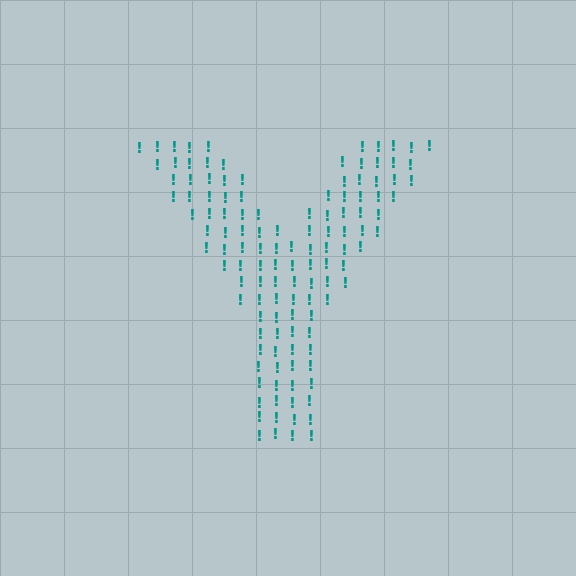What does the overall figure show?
The overall figure shows the letter Y.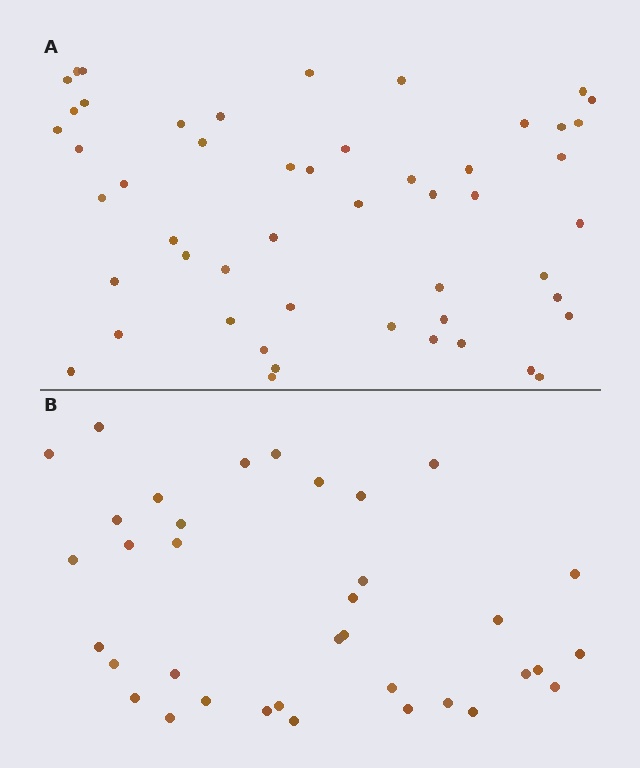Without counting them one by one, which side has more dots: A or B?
Region A (the top region) has more dots.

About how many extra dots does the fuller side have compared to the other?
Region A has approximately 15 more dots than region B.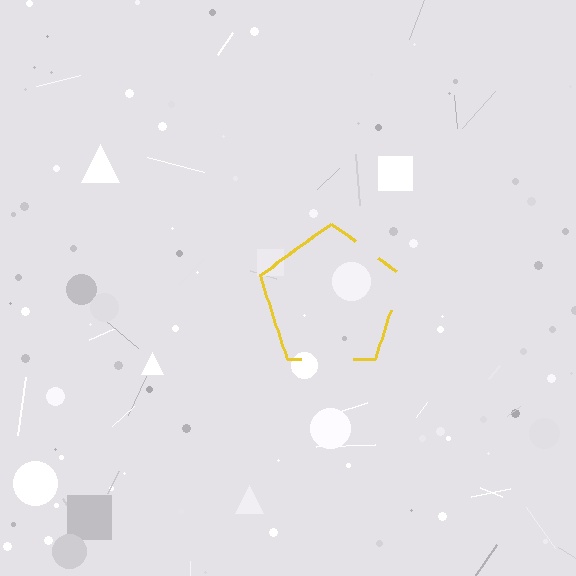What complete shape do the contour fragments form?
The contour fragments form a pentagon.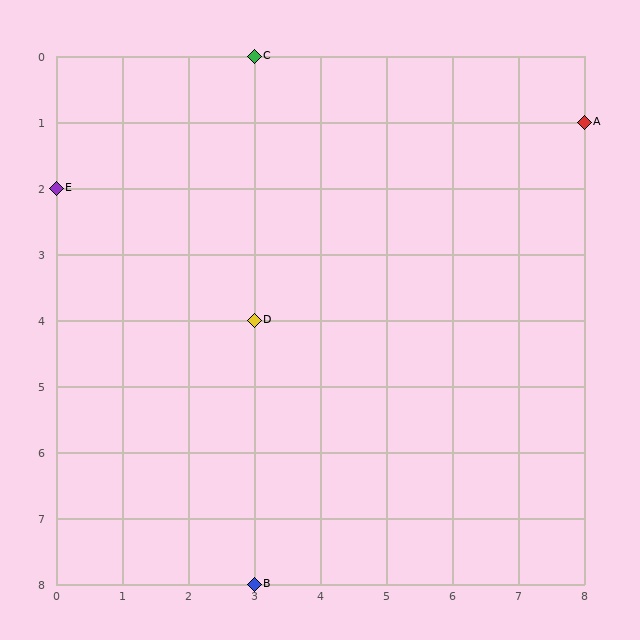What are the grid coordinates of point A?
Point A is at grid coordinates (8, 1).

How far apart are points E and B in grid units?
Points E and B are 3 columns and 6 rows apart (about 6.7 grid units diagonally).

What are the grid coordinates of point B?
Point B is at grid coordinates (3, 8).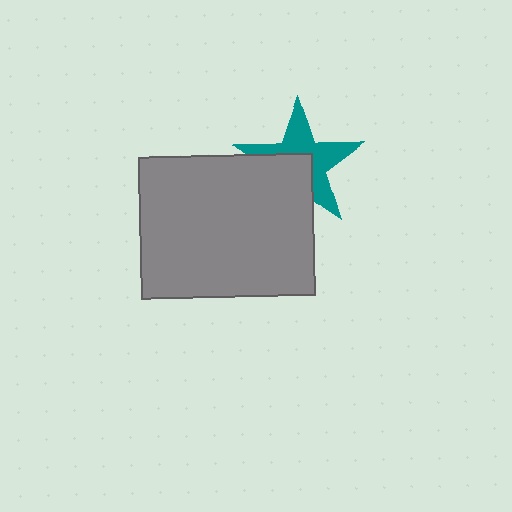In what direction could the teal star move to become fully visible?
The teal star could move toward the upper-right. That would shift it out from behind the gray rectangle entirely.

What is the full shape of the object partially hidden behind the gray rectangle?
The partially hidden object is a teal star.